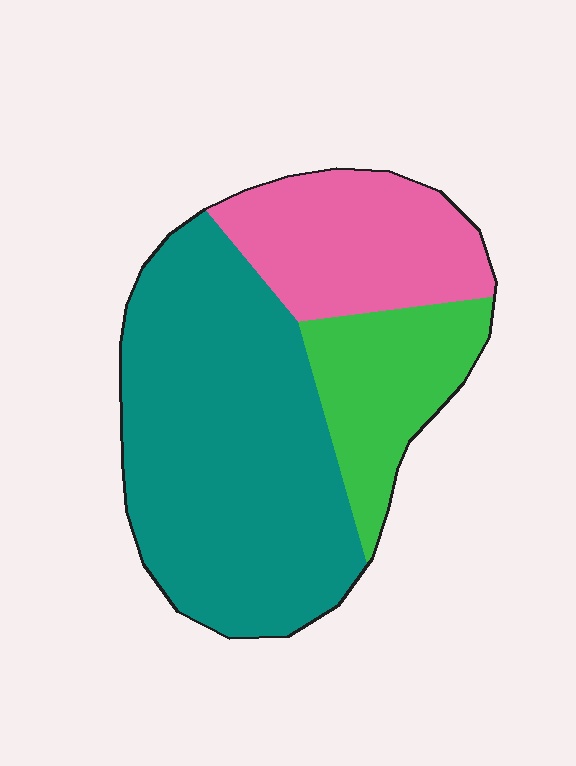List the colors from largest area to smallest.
From largest to smallest: teal, pink, green.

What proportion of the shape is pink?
Pink covers around 25% of the shape.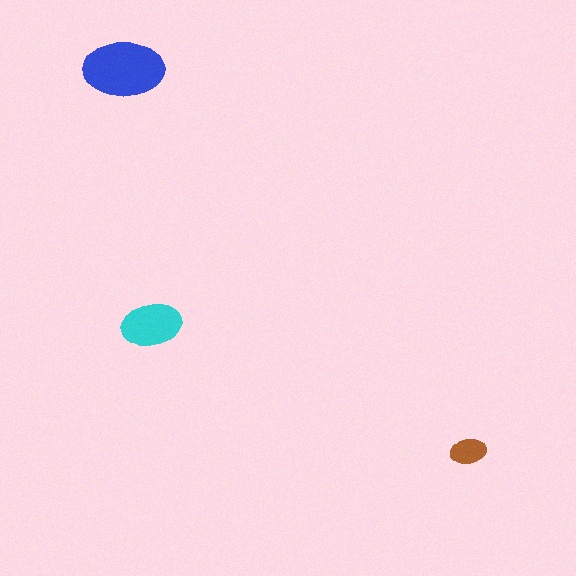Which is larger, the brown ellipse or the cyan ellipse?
The cyan one.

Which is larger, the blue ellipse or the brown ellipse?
The blue one.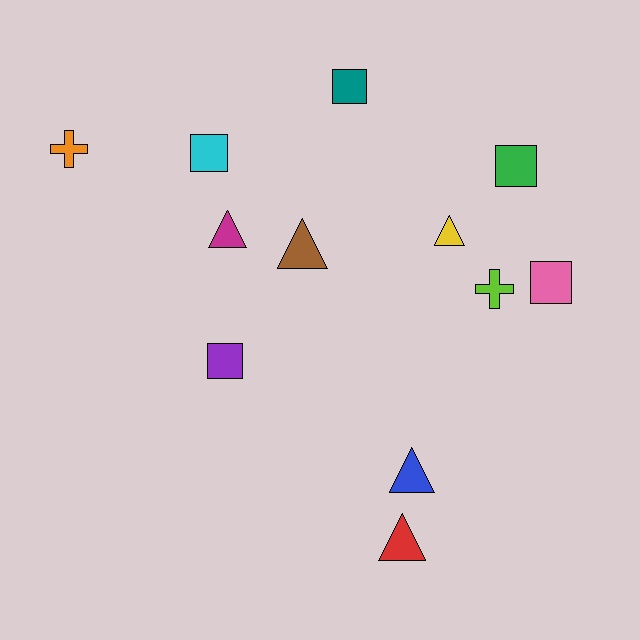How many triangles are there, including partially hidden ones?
There are 5 triangles.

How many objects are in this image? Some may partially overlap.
There are 12 objects.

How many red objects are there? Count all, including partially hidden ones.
There is 1 red object.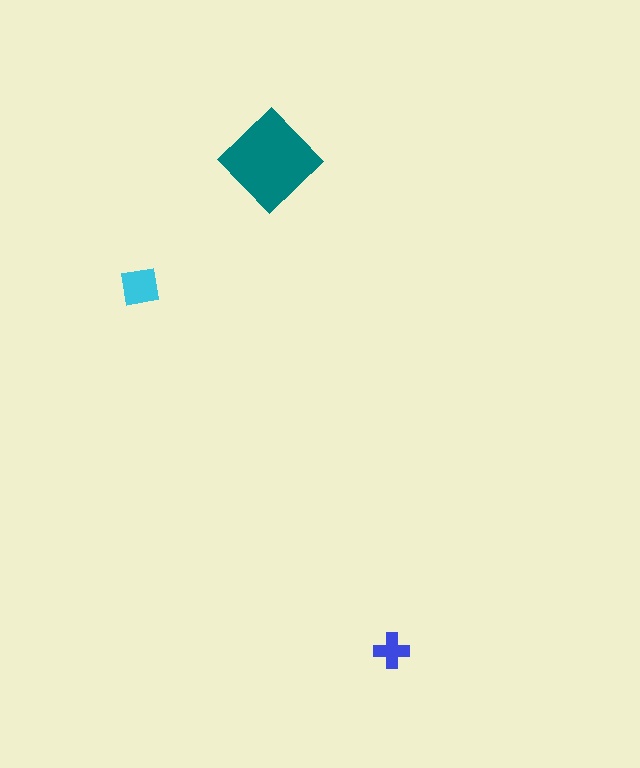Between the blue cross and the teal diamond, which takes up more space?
The teal diamond.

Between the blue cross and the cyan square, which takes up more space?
The cyan square.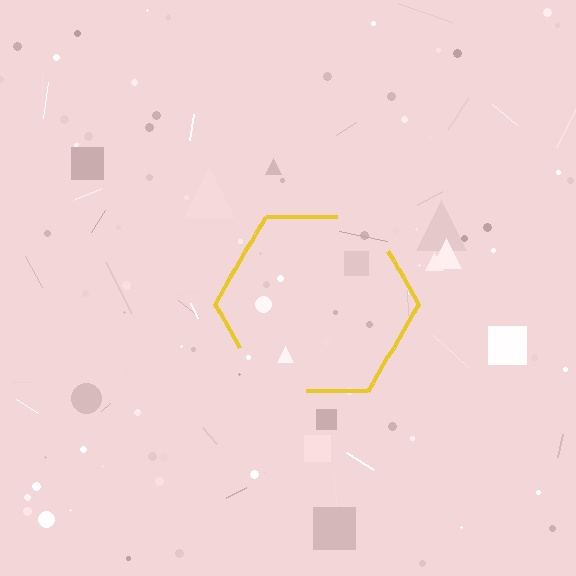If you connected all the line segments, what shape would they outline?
They would outline a hexagon.